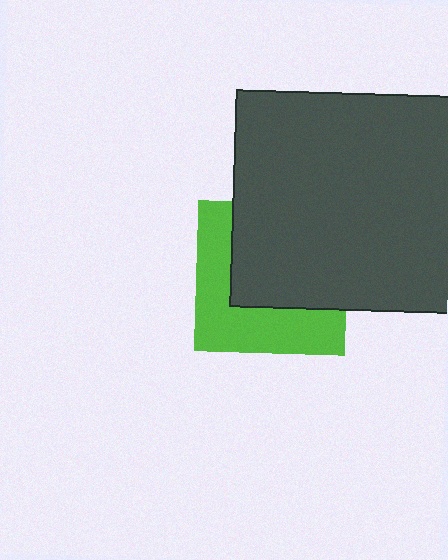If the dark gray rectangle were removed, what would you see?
You would see the complete lime square.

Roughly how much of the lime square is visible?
About half of it is visible (roughly 45%).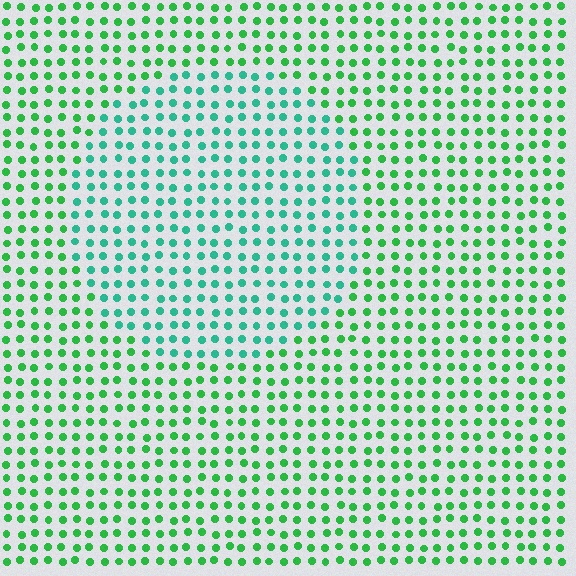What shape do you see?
I see a circle.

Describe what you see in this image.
The image is filled with small green elements in a uniform arrangement. A circle-shaped region is visible where the elements are tinted to a slightly different hue, forming a subtle color boundary.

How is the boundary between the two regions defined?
The boundary is defined purely by a slight shift in hue (about 33 degrees). Spacing, size, and orientation are identical on both sides.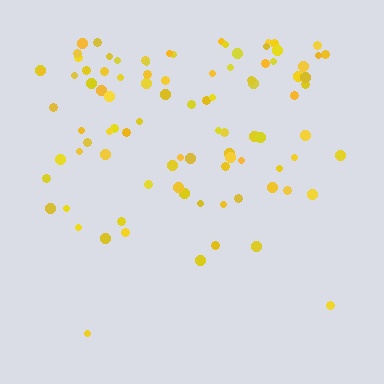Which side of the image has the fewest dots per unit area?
The bottom.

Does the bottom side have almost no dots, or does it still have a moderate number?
Still a moderate number, just noticeably fewer than the top.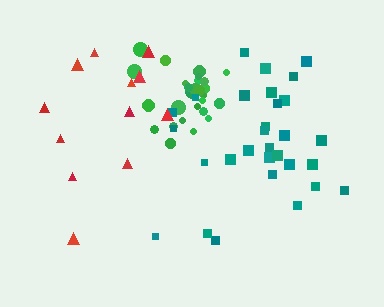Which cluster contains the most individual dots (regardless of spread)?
Teal (30).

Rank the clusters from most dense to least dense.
green, teal, red.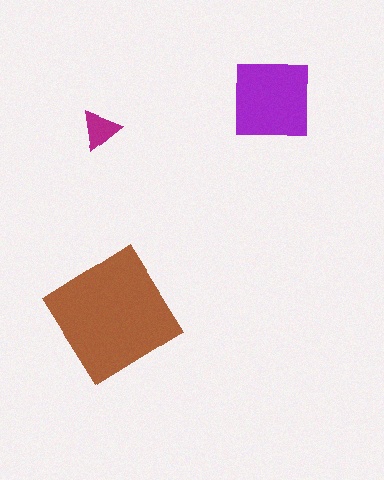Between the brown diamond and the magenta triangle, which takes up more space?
The brown diamond.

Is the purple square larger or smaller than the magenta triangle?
Larger.